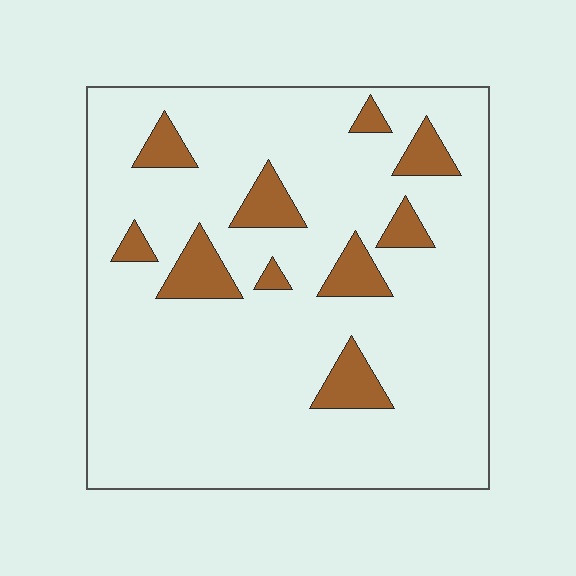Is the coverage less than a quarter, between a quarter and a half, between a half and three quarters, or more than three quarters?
Less than a quarter.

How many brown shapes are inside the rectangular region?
10.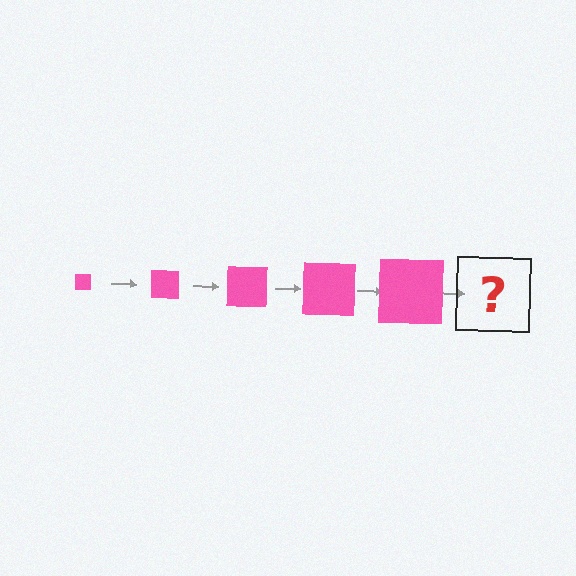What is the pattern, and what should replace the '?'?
The pattern is that the square gets progressively larger each step. The '?' should be a pink square, larger than the previous one.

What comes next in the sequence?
The next element should be a pink square, larger than the previous one.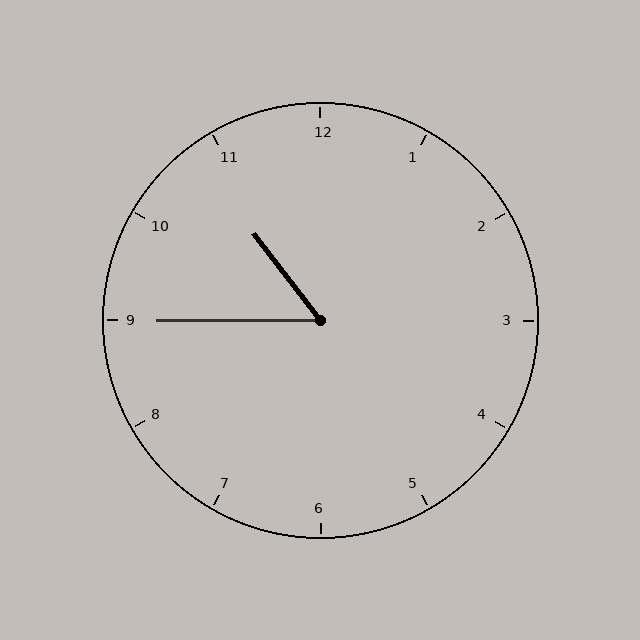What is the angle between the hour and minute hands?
Approximately 52 degrees.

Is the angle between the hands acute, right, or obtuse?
It is acute.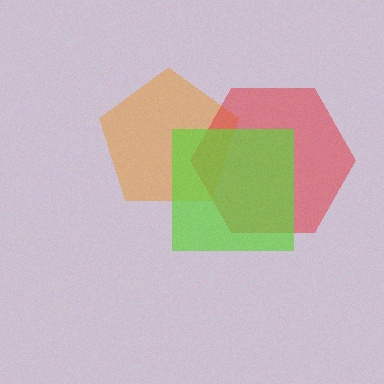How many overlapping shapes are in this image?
There are 3 overlapping shapes in the image.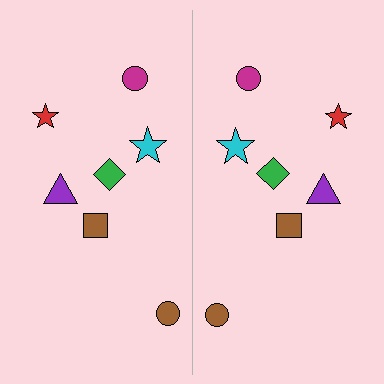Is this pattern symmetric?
Yes, this pattern has bilateral (reflection) symmetry.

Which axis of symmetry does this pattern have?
The pattern has a vertical axis of symmetry running through the center of the image.